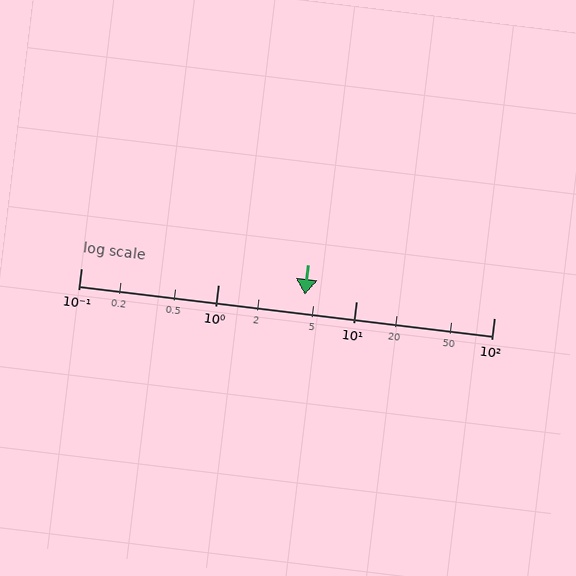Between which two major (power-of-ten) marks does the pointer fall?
The pointer is between 1 and 10.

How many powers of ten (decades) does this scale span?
The scale spans 3 decades, from 0.1 to 100.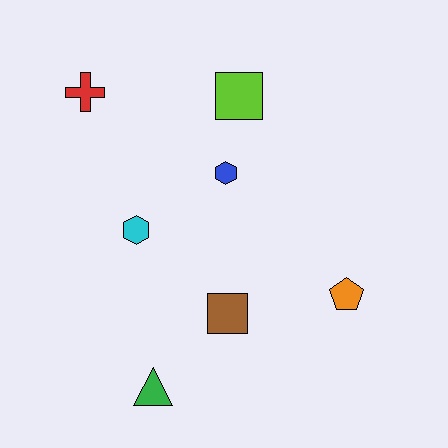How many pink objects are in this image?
There are no pink objects.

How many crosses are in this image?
There is 1 cross.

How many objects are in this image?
There are 7 objects.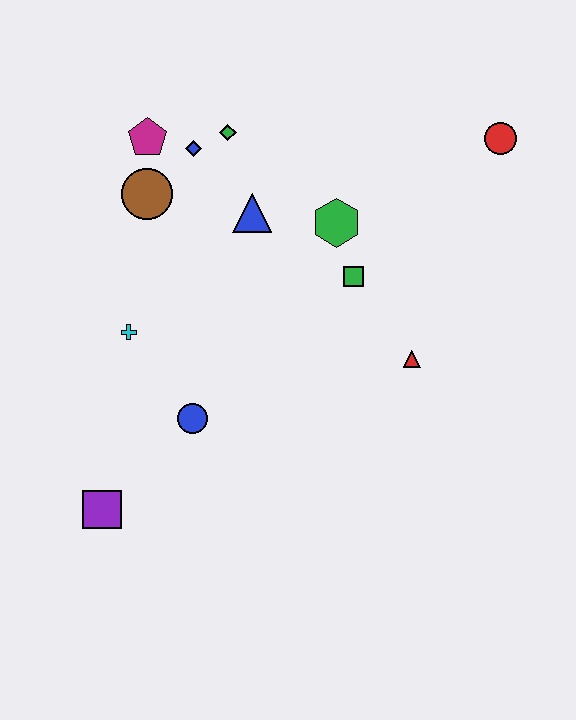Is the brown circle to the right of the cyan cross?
Yes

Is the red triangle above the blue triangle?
No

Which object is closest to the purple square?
The blue circle is closest to the purple square.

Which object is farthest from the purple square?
The red circle is farthest from the purple square.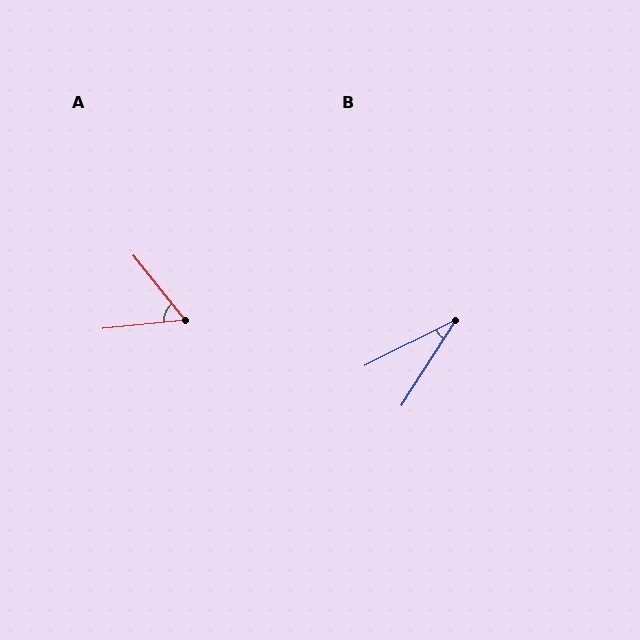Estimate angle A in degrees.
Approximately 57 degrees.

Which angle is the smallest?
B, at approximately 31 degrees.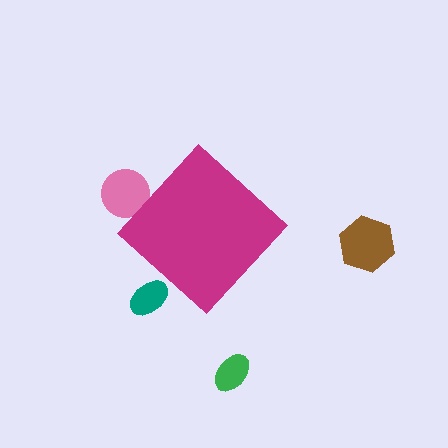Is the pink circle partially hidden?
Yes, the pink circle is partially hidden behind the magenta diamond.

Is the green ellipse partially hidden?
No, the green ellipse is fully visible.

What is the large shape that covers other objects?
A magenta diamond.